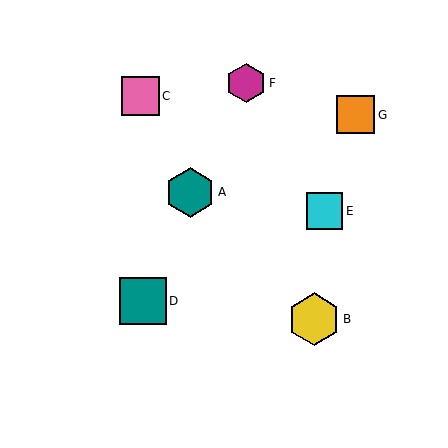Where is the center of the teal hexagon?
The center of the teal hexagon is at (190, 192).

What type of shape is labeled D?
Shape D is a teal square.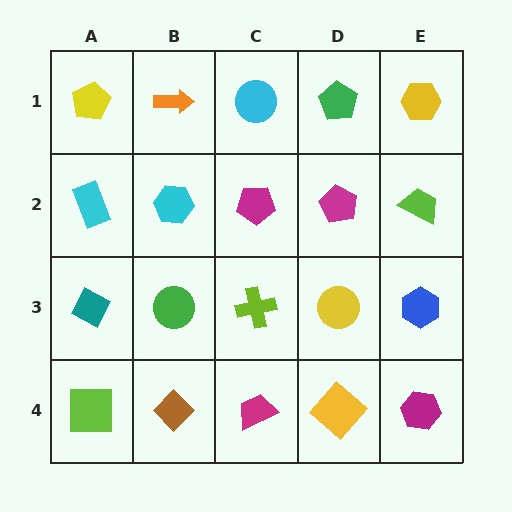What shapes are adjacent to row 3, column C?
A magenta pentagon (row 2, column C), a magenta trapezoid (row 4, column C), a green circle (row 3, column B), a yellow circle (row 3, column D).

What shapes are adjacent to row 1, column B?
A cyan hexagon (row 2, column B), a yellow pentagon (row 1, column A), a cyan circle (row 1, column C).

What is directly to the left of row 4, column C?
A brown diamond.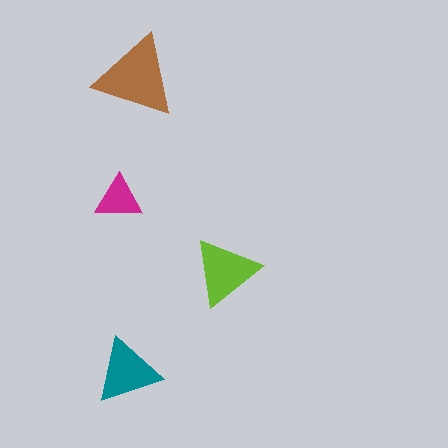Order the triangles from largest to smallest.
the brown one, the lime one, the teal one, the magenta one.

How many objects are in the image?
There are 4 objects in the image.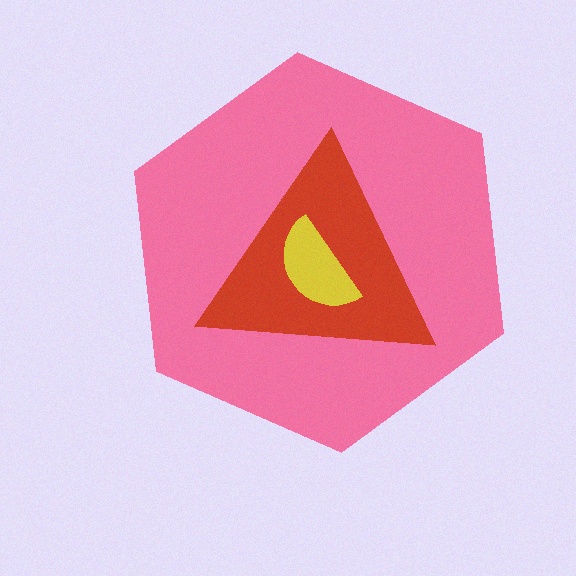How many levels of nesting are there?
3.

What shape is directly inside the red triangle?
The yellow semicircle.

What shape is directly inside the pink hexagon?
The red triangle.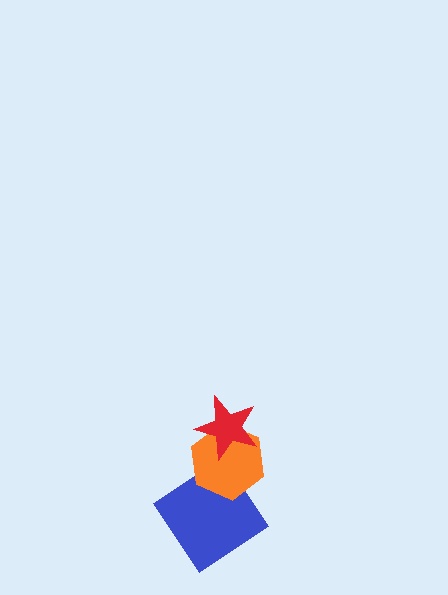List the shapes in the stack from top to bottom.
From top to bottom: the red star, the orange hexagon, the blue diamond.